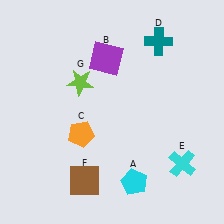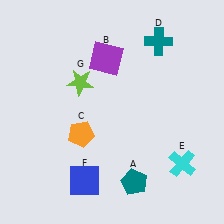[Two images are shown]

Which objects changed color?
A changed from cyan to teal. F changed from brown to blue.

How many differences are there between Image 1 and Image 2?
There are 2 differences between the two images.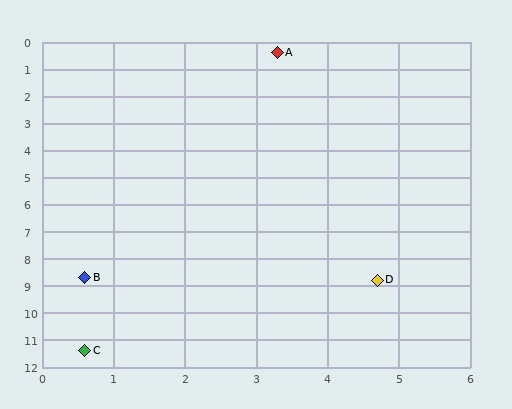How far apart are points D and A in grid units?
Points D and A are about 8.5 grid units apart.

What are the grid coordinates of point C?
Point C is at approximately (0.6, 11.4).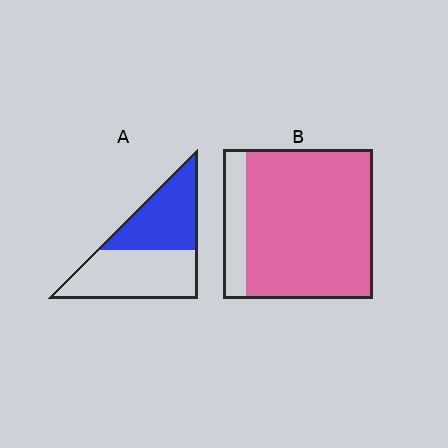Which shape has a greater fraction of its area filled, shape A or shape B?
Shape B.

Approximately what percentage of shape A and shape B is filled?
A is approximately 45% and B is approximately 85%.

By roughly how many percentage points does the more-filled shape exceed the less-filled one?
By roughly 40 percentage points (B over A).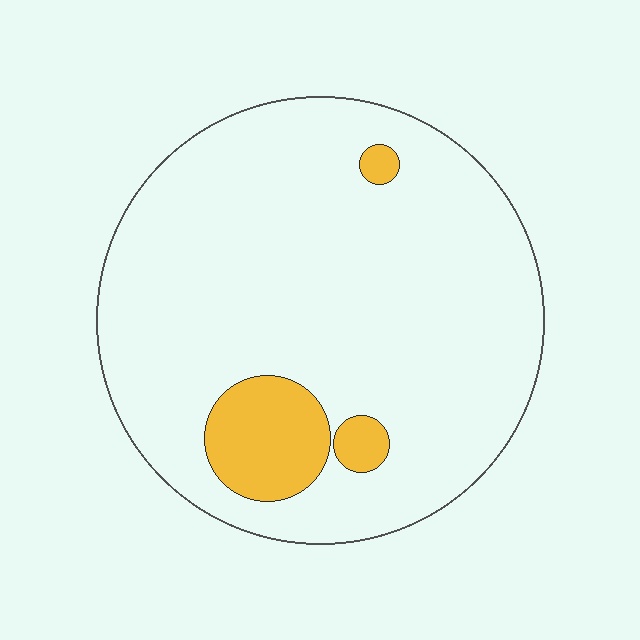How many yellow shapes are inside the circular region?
3.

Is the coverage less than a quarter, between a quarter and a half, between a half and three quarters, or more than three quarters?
Less than a quarter.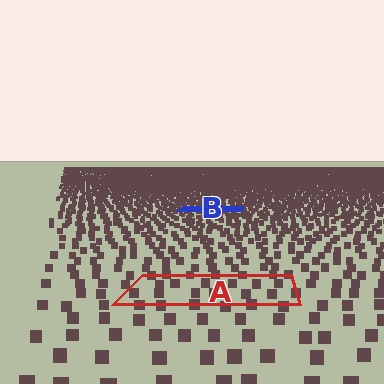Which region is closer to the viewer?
Region A is closer. The texture elements there are larger and more spread out.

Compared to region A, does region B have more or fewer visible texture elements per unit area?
Region B has more texture elements per unit area — they are packed more densely because it is farther away.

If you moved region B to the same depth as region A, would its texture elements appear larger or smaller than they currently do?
They would appear larger. At a closer depth, the same texture elements are projected at a bigger on-screen size.